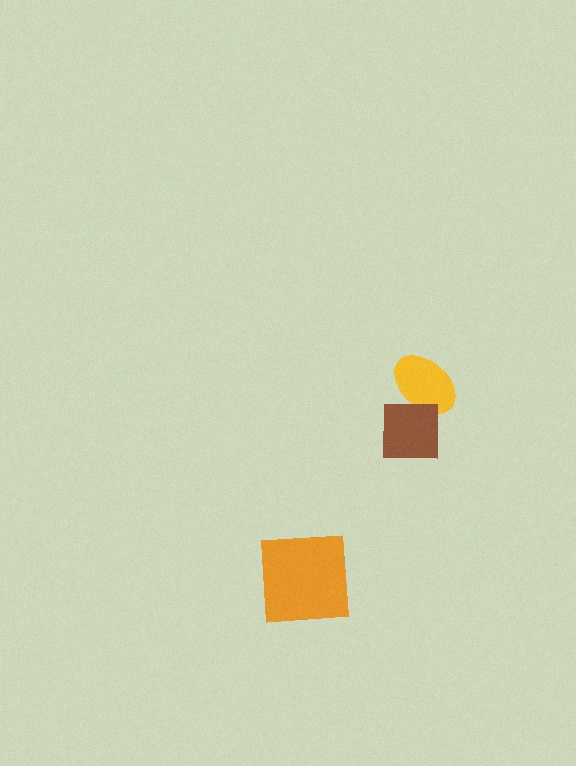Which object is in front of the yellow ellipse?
The brown square is in front of the yellow ellipse.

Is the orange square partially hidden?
No, no other shape covers it.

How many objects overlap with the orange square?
0 objects overlap with the orange square.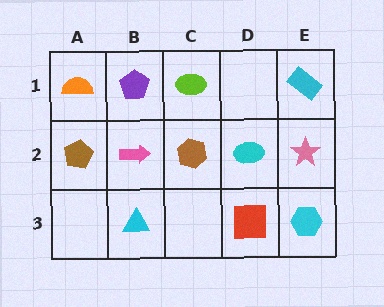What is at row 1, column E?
A cyan rectangle.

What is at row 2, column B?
A pink arrow.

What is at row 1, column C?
A lime ellipse.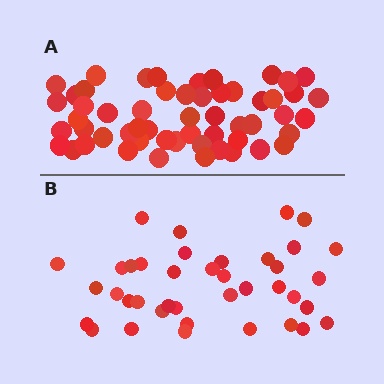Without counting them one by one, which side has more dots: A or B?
Region A (the top region) has more dots.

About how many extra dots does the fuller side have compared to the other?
Region A has approximately 15 more dots than region B.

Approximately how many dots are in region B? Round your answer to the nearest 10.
About 40 dots. (The exact count is 39, which rounds to 40.)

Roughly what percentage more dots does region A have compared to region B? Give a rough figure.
About 40% more.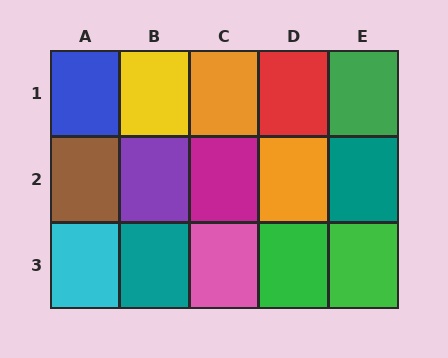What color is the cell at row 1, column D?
Red.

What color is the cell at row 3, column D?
Green.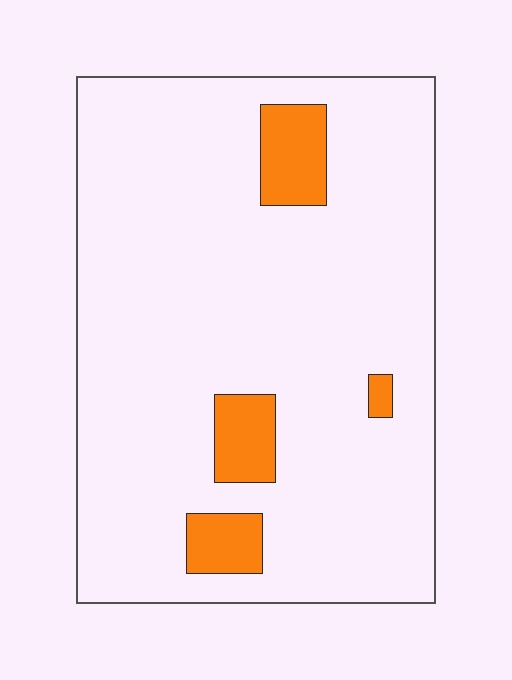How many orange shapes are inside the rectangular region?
4.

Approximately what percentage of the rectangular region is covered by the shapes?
Approximately 10%.